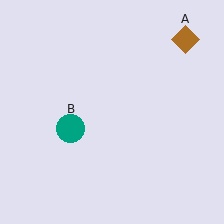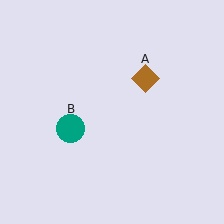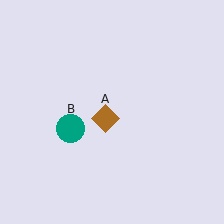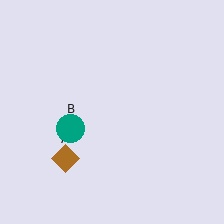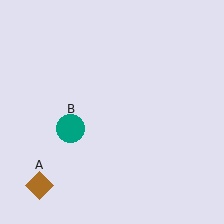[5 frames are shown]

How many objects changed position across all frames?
1 object changed position: brown diamond (object A).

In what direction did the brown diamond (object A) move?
The brown diamond (object A) moved down and to the left.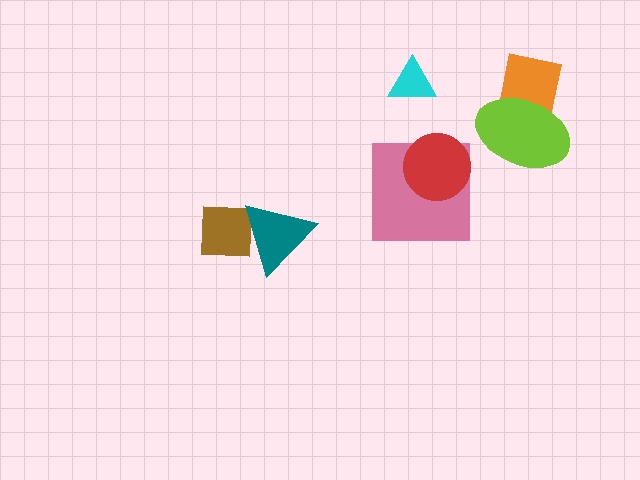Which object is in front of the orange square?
The lime ellipse is in front of the orange square.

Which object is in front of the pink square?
The red circle is in front of the pink square.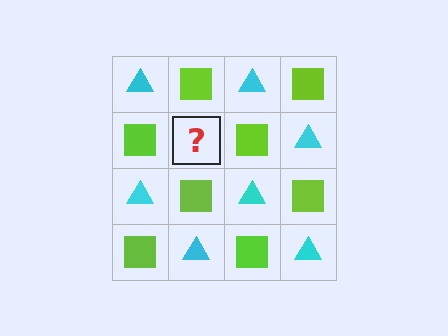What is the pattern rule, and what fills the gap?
The rule is that it alternates cyan triangle and lime square in a checkerboard pattern. The gap should be filled with a cyan triangle.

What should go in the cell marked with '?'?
The missing cell should contain a cyan triangle.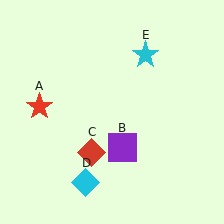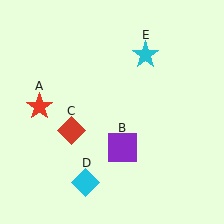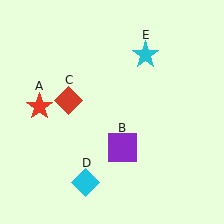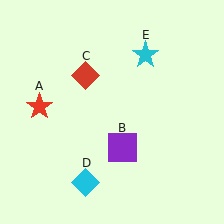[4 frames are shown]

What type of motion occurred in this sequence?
The red diamond (object C) rotated clockwise around the center of the scene.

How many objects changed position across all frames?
1 object changed position: red diamond (object C).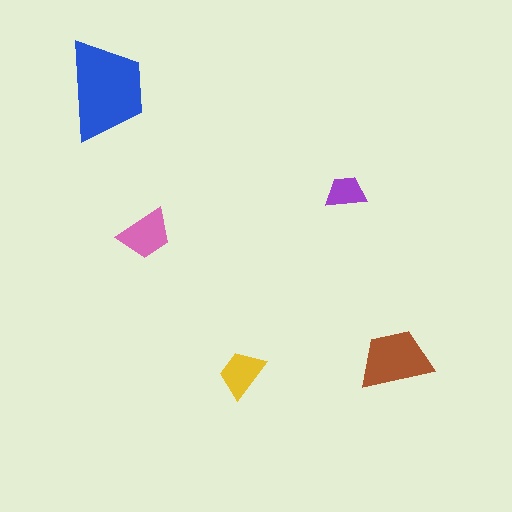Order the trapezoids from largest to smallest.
the blue one, the brown one, the pink one, the yellow one, the purple one.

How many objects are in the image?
There are 5 objects in the image.